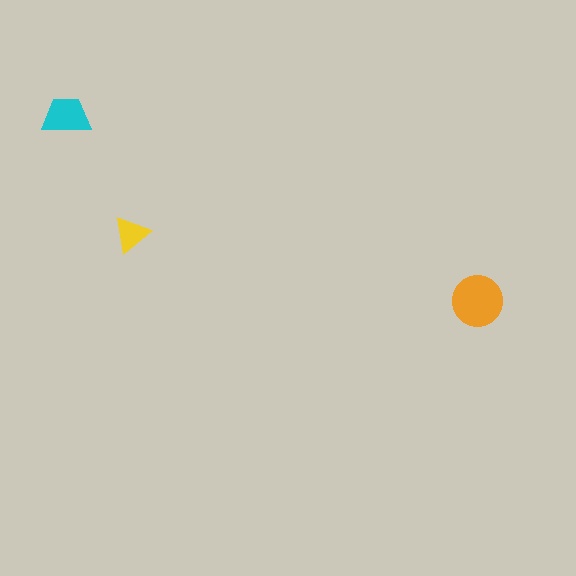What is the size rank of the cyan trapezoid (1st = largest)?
2nd.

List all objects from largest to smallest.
The orange circle, the cyan trapezoid, the yellow triangle.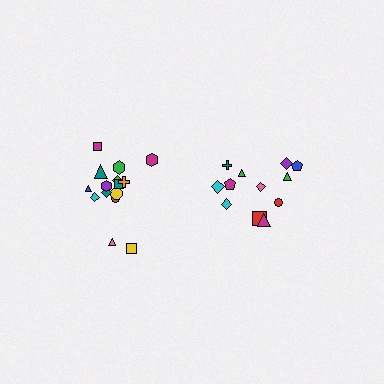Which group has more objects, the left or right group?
The left group.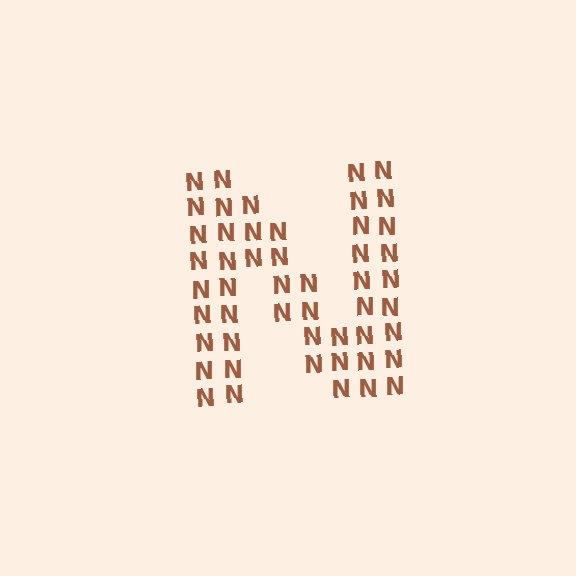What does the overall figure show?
The overall figure shows the letter N.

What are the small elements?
The small elements are letter N's.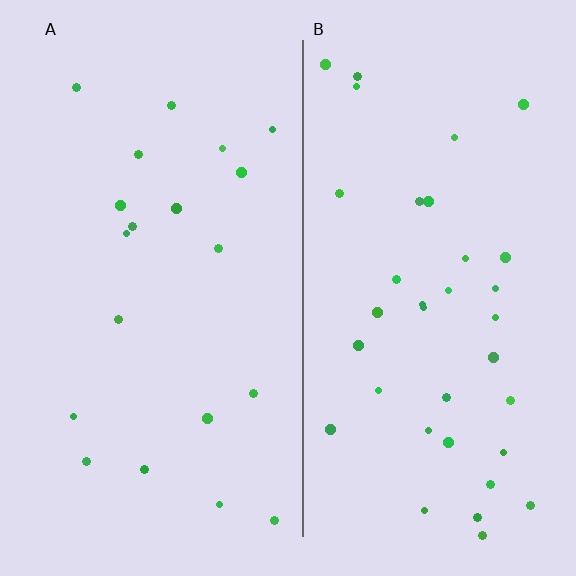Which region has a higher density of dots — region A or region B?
B (the right).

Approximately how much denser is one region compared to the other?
Approximately 1.8× — region B over region A.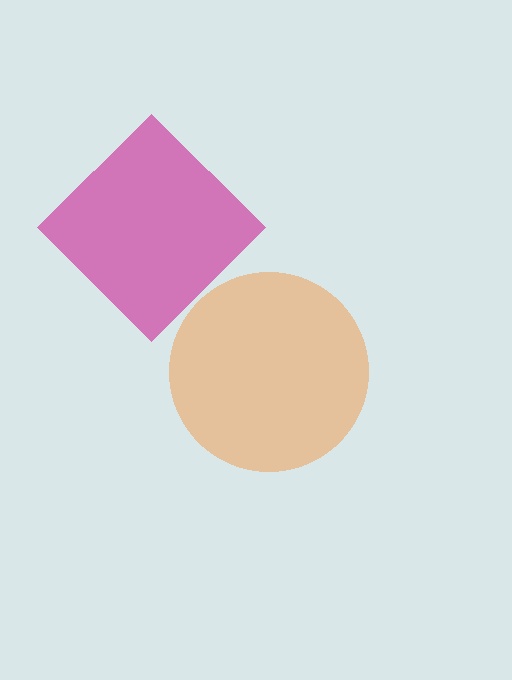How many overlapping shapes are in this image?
There are 2 overlapping shapes in the image.